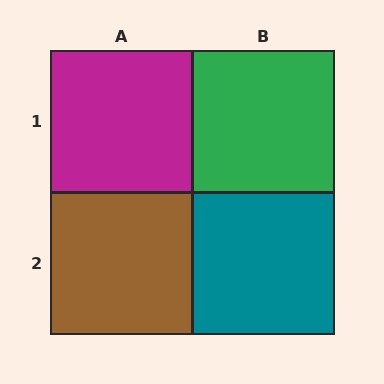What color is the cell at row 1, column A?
Magenta.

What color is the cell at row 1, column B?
Green.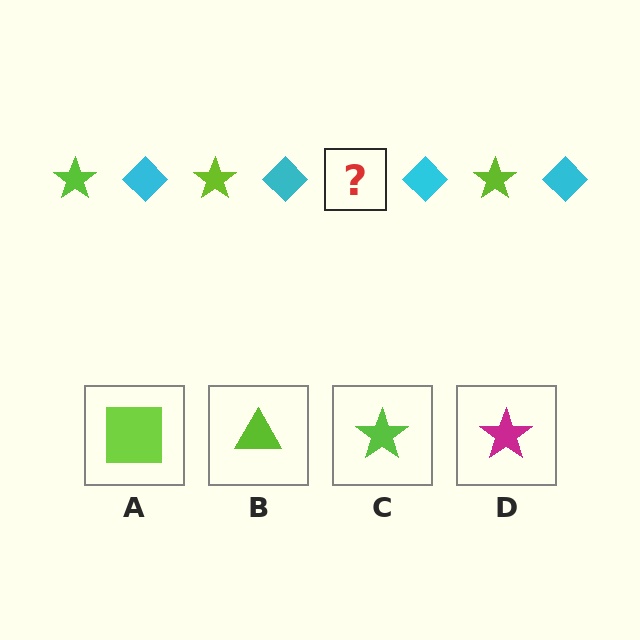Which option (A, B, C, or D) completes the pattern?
C.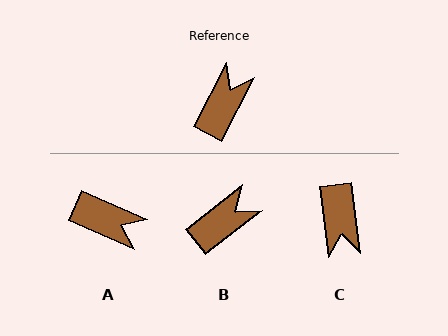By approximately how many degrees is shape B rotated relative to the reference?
Approximately 25 degrees clockwise.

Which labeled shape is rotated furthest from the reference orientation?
C, about 145 degrees away.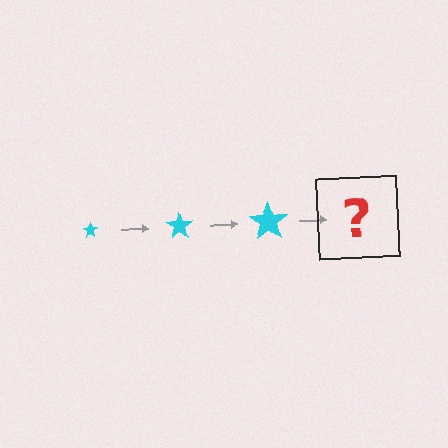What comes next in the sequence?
The next element should be a cyan star, larger than the previous one.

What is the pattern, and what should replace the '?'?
The pattern is that the star gets progressively larger each step. The '?' should be a cyan star, larger than the previous one.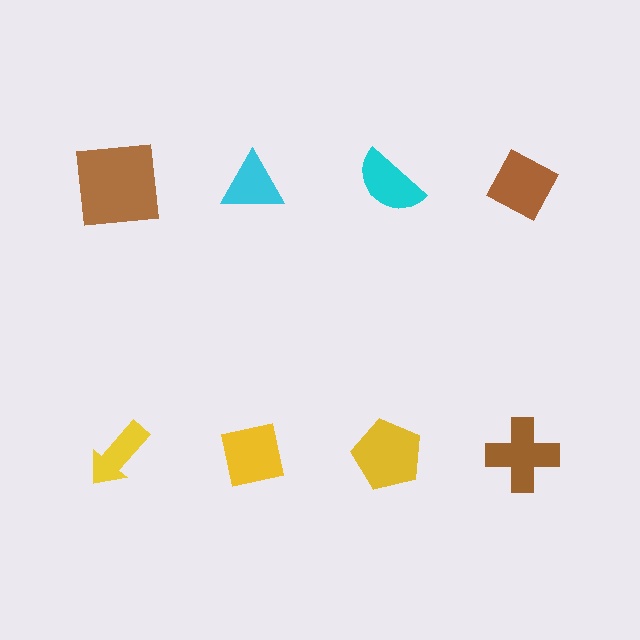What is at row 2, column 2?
A yellow square.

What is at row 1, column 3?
A cyan semicircle.